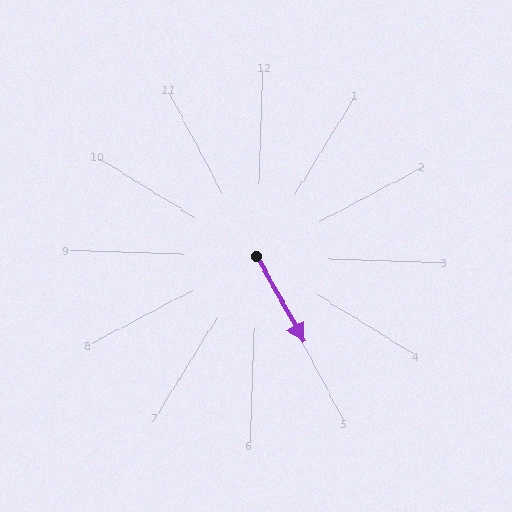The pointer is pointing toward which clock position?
Roughly 5 o'clock.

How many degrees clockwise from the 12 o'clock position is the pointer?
Approximately 149 degrees.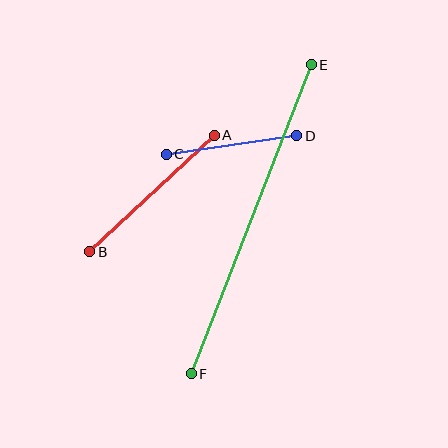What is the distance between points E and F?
The distance is approximately 332 pixels.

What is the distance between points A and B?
The distance is approximately 170 pixels.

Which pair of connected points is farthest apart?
Points E and F are farthest apart.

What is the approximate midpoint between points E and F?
The midpoint is at approximately (251, 219) pixels.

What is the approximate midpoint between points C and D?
The midpoint is at approximately (231, 145) pixels.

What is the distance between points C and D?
The distance is approximately 132 pixels.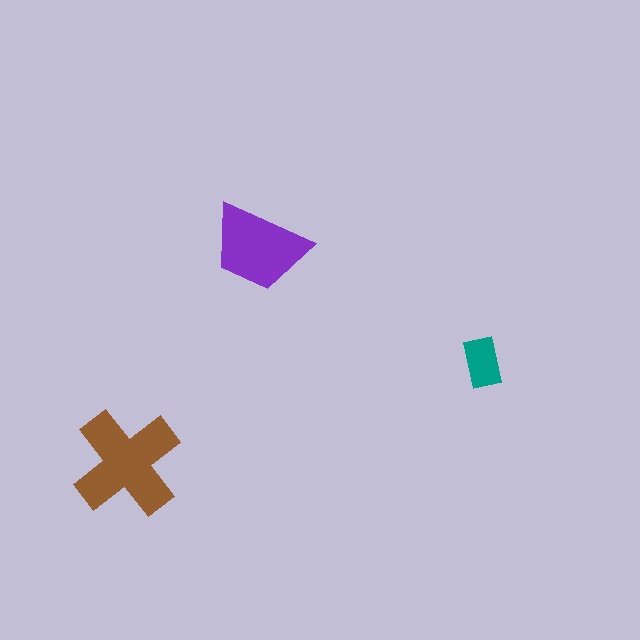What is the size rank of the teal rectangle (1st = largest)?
3rd.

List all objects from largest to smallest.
The brown cross, the purple trapezoid, the teal rectangle.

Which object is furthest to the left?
The brown cross is leftmost.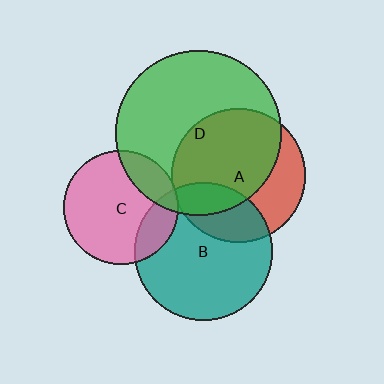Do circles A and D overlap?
Yes.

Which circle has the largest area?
Circle D (green).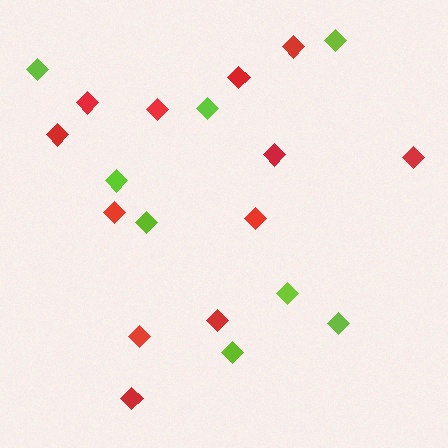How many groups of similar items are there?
There are 2 groups: one group of lime diamonds (8) and one group of red diamonds (12).